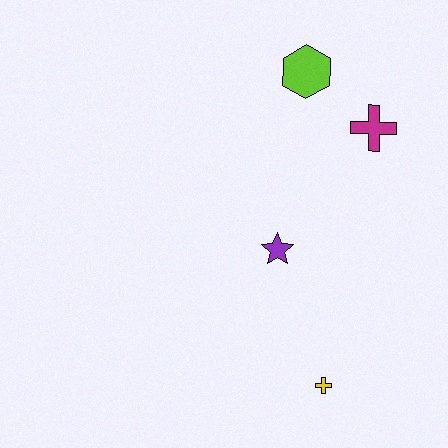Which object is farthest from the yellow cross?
The lime hexagon is farthest from the yellow cross.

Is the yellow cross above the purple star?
No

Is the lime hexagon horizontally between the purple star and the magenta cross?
Yes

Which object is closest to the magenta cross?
The lime hexagon is closest to the magenta cross.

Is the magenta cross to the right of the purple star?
Yes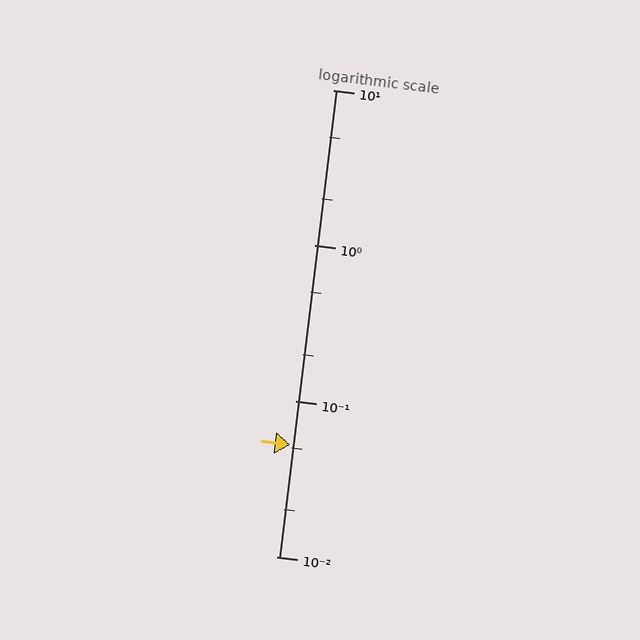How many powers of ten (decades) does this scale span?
The scale spans 3 decades, from 0.01 to 10.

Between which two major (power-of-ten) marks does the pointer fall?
The pointer is between 0.01 and 0.1.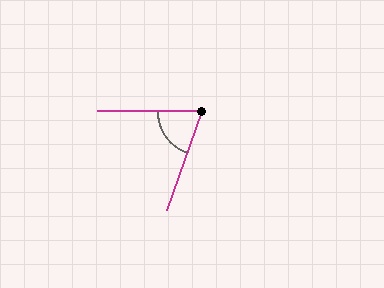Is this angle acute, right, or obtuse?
It is acute.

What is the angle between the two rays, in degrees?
Approximately 71 degrees.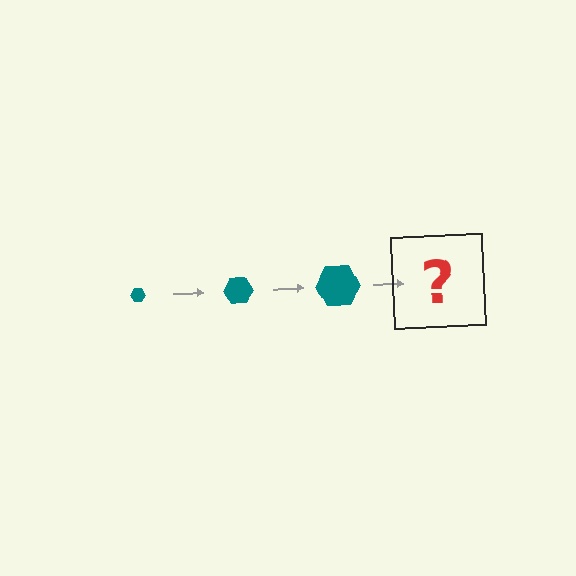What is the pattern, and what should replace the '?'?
The pattern is that the hexagon gets progressively larger each step. The '?' should be a teal hexagon, larger than the previous one.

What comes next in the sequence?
The next element should be a teal hexagon, larger than the previous one.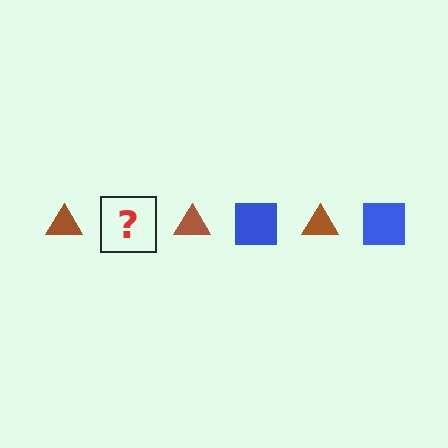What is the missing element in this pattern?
The missing element is a blue square.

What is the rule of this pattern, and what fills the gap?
The rule is that the pattern alternates between brown triangle and blue square. The gap should be filled with a blue square.